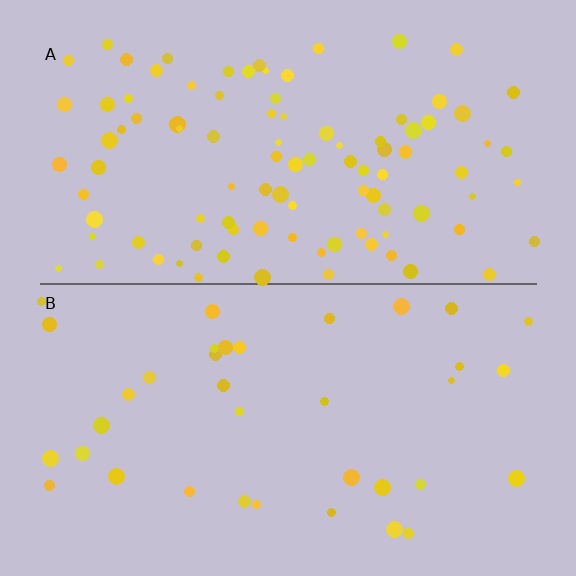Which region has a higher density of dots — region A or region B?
A (the top).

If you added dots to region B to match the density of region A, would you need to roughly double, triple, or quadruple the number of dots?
Approximately triple.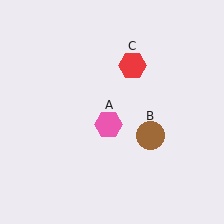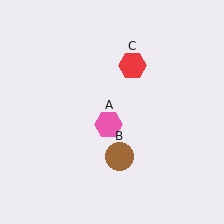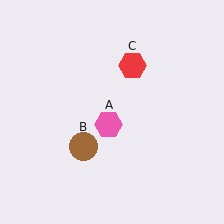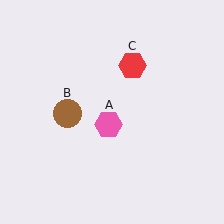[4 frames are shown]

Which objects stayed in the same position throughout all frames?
Pink hexagon (object A) and red hexagon (object C) remained stationary.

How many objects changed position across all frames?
1 object changed position: brown circle (object B).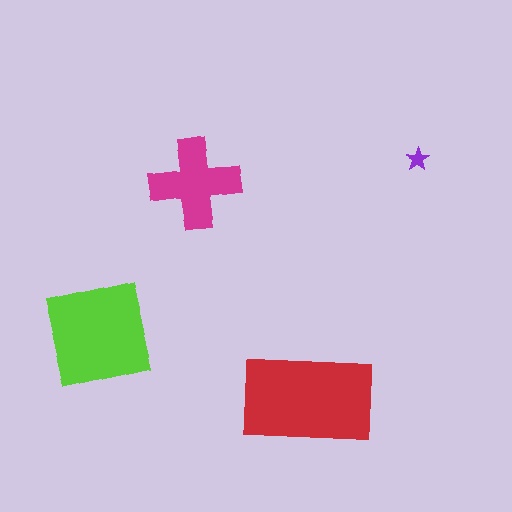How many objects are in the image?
There are 4 objects in the image.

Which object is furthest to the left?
The lime square is leftmost.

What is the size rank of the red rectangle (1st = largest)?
1st.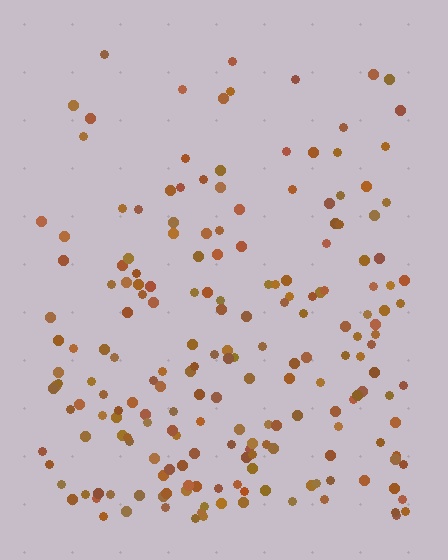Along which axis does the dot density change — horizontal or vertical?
Vertical.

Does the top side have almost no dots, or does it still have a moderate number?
Still a moderate number, just noticeably fewer than the bottom.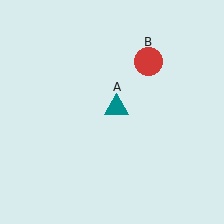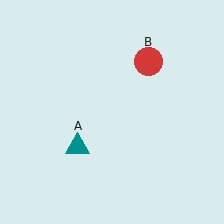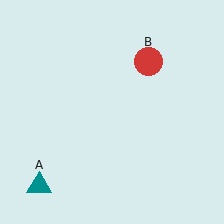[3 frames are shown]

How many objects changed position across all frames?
1 object changed position: teal triangle (object A).